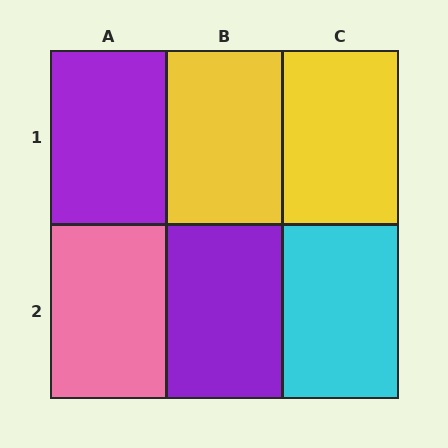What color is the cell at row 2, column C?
Cyan.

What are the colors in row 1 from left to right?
Purple, yellow, yellow.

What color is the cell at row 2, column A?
Pink.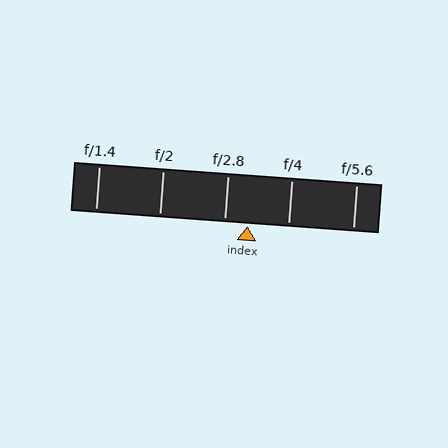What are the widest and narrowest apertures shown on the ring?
The widest aperture shown is f/1.4 and the narrowest is f/5.6.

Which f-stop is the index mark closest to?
The index mark is closest to f/2.8.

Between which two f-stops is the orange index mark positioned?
The index mark is between f/2.8 and f/4.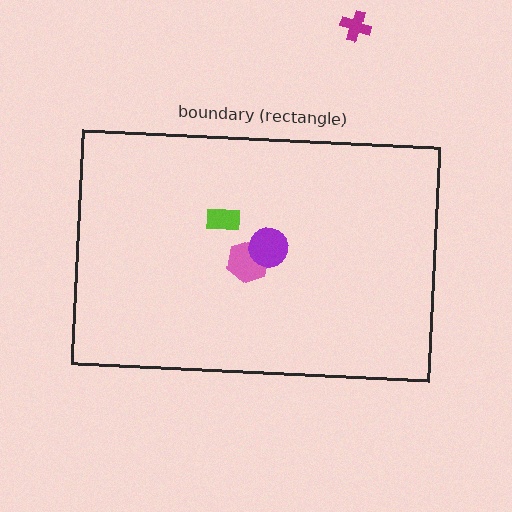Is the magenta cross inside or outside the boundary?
Outside.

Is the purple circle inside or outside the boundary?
Inside.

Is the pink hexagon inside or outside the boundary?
Inside.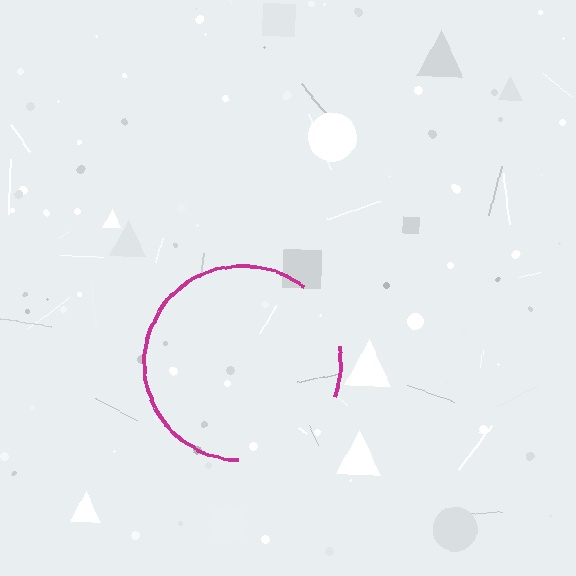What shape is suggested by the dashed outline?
The dashed outline suggests a circle.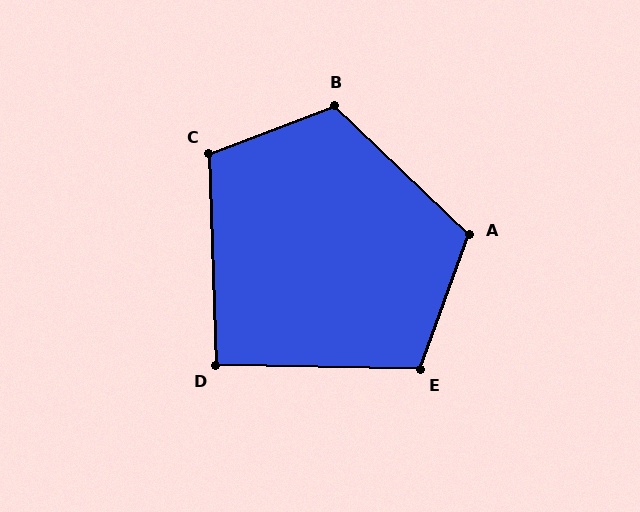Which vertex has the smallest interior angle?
D, at approximately 93 degrees.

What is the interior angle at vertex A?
Approximately 113 degrees (obtuse).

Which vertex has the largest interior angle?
B, at approximately 115 degrees.